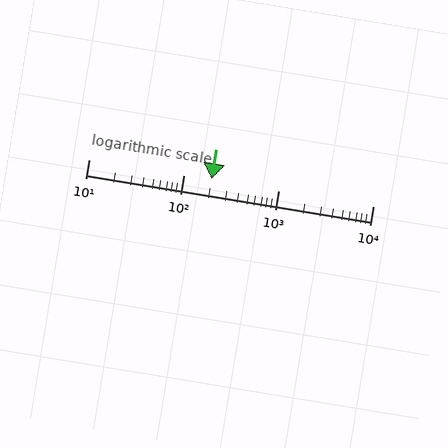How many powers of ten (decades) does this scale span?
The scale spans 3 decades, from 10 to 10000.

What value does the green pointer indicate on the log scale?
The pointer indicates approximately 200.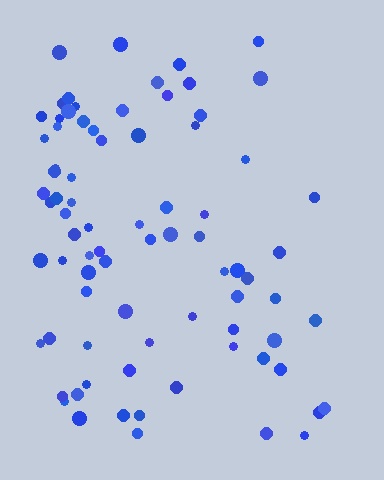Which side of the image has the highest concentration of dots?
The left.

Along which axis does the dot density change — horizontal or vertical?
Horizontal.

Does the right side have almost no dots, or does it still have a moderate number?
Still a moderate number, just noticeably fewer than the left.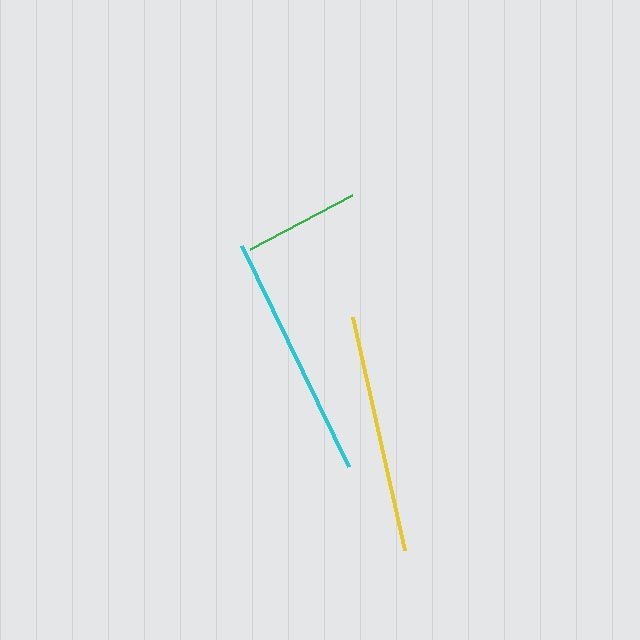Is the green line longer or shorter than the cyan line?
The cyan line is longer than the green line.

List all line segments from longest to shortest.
From longest to shortest: cyan, yellow, green.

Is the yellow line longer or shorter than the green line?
The yellow line is longer than the green line.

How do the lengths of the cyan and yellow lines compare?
The cyan and yellow lines are approximately the same length.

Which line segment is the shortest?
The green line is the shortest at approximately 116 pixels.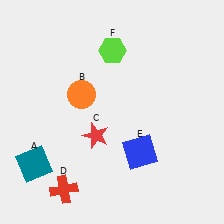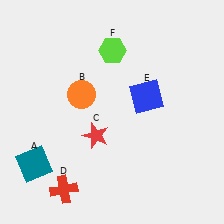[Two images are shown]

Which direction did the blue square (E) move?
The blue square (E) moved up.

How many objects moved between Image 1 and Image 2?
1 object moved between the two images.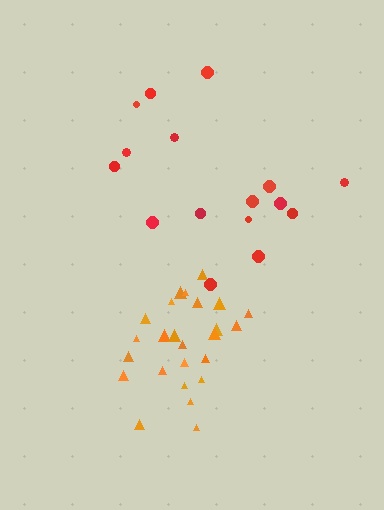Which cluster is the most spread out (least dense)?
Red.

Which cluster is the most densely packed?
Orange.